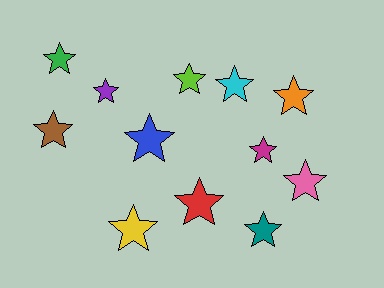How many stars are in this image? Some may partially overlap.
There are 12 stars.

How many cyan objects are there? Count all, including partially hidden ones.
There is 1 cyan object.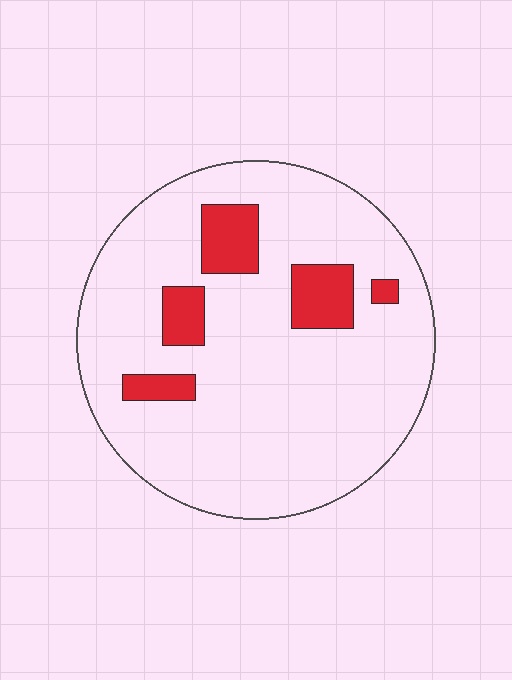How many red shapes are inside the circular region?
5.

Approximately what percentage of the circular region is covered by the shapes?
Approximately 15%.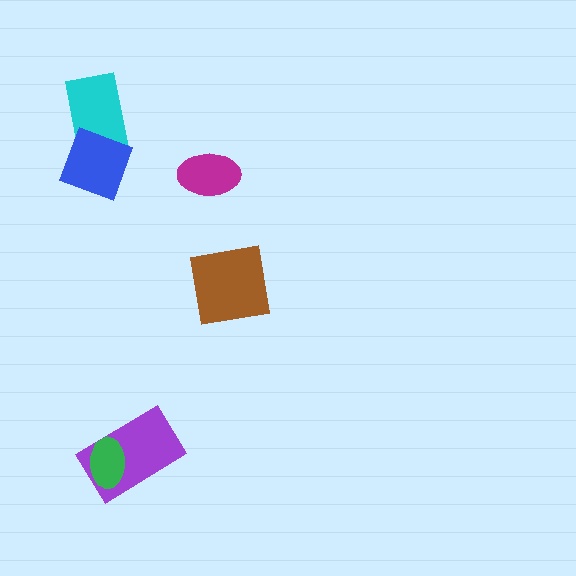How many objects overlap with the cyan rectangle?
1 object overlaps with the cyan rectangle.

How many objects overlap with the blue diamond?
1 object overlaps with the blue diamond.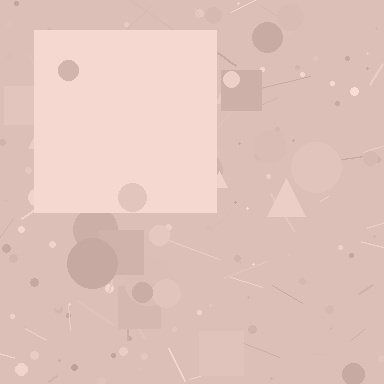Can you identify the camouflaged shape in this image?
The camouflaged shape is a square.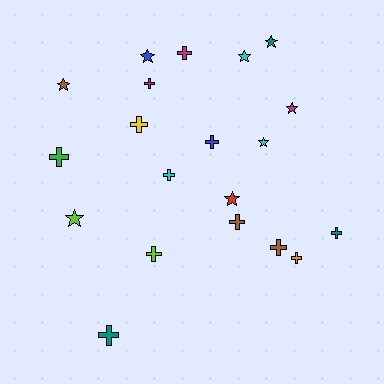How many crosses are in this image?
There are 12 crosses.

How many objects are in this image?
There are 20 objects.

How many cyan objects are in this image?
There are 3 cyan objects.